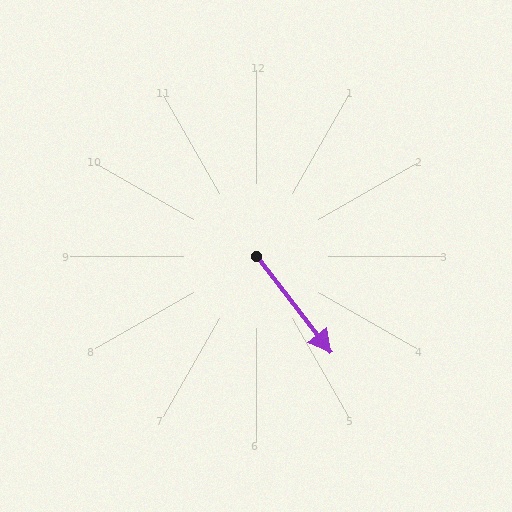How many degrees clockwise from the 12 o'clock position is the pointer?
Approximately 142 degrees.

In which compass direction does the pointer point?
Southeast.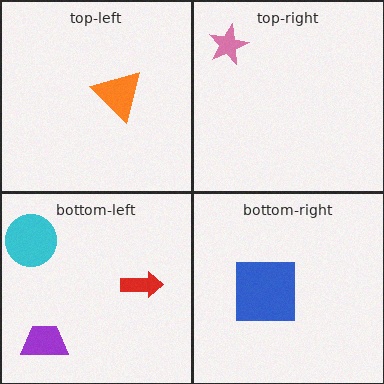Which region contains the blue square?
The bottom-right region.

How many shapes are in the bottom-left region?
3.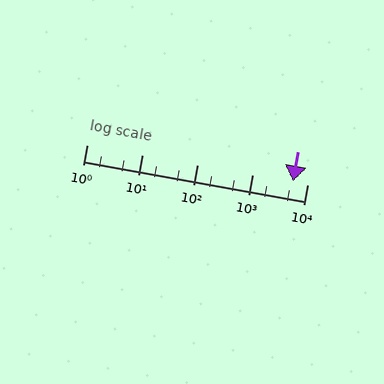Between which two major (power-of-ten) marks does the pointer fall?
The pointer is between 1000 and 10000.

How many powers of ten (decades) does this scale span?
The scale spans 4 decades, from 1 to 10000.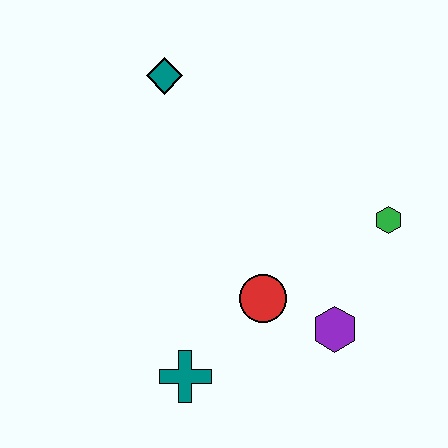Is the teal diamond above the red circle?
Yes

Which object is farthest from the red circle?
The teal diamond is farthest from the red circle.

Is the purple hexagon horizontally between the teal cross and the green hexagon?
Yes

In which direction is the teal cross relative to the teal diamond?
The teal cross is below the teal diamond.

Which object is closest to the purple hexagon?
The red circle is closest to the purple hexagon.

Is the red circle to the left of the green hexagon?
Yes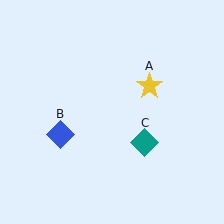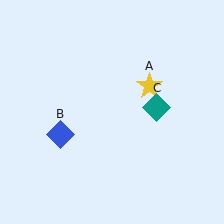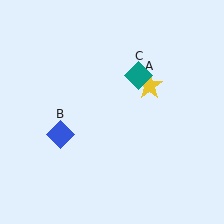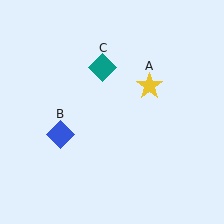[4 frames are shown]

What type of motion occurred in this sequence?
The teal diamond (object C) rotated counterclockwise around the center of the scene.